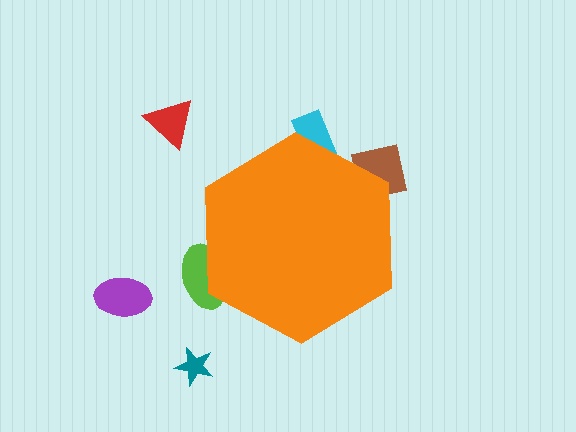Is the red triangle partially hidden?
No, the red triangle is fully visible.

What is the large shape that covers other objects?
An orange hexagon.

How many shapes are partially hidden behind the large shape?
3 shapes are partially hidden.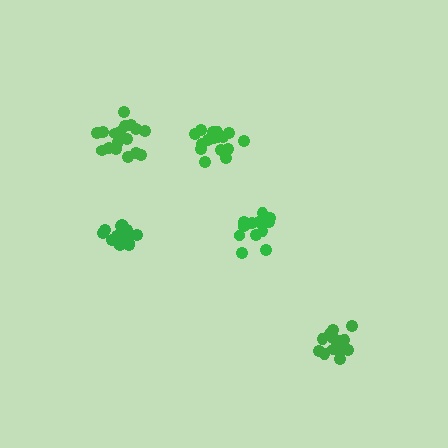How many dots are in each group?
Group 1: 16 dots, Group 2: 15 dots, Group 3: 18 dots, Group 4: 17 dots, Group 5: 13 dots (79 total).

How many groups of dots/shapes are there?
There are 5 groups.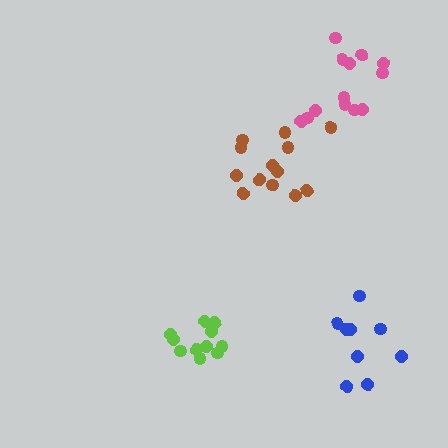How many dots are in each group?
Group 1: 13 dots, Group 2: 11 dots, Group 3: 9 dots, Group 4: 13 dots (46 total).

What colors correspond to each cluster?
The clusters are colored: brown, lime, blue, pink.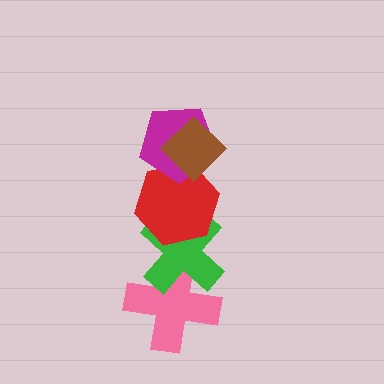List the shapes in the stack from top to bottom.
From top to bottom: the brown diamond, the magenta pentagon, the red hexagon, the green cross, the pink cross.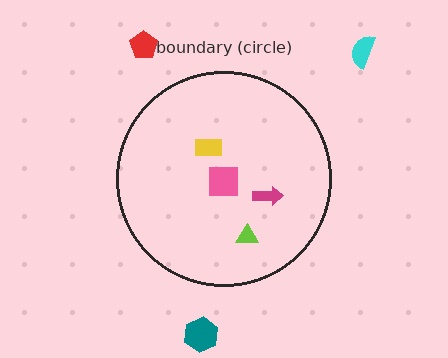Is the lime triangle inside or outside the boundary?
Inside.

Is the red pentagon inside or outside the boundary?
Outside.